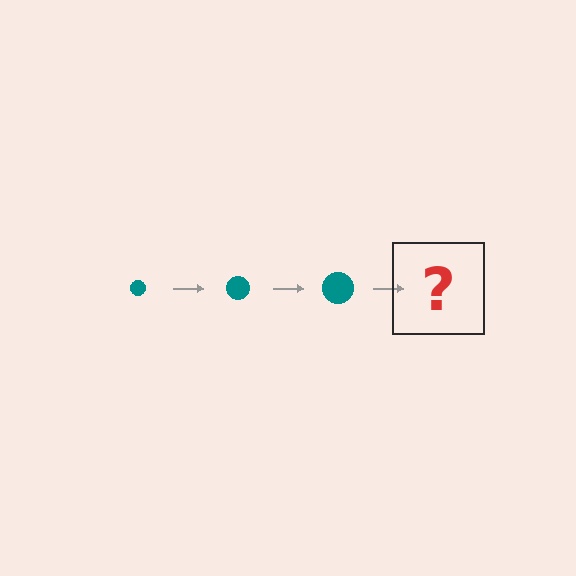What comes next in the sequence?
The next element should be a teal circle, larger than the previous one.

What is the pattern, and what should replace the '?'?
The pattern is that the circle gets progressively larger each step. The '?' should be a teal circle, larger than the previous one.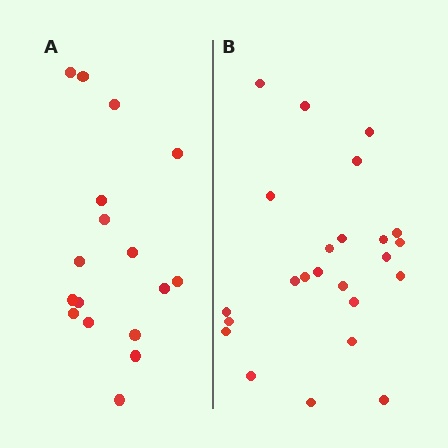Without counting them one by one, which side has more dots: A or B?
Region B (the right region) has more dots.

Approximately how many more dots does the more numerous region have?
Region B has roughly 8 or so more dots than region A.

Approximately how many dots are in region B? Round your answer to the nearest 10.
About 20 dots. (The exact count is 24, which rounds to 20.)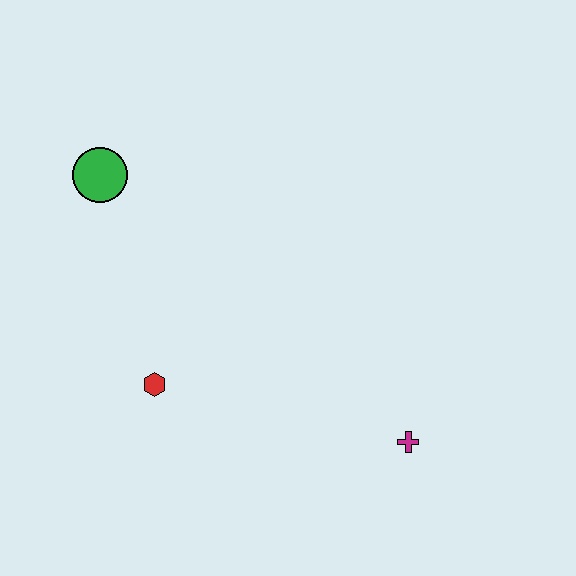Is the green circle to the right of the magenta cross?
No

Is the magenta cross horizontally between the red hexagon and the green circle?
No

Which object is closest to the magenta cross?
The red hexagon is closest to the magenta cross.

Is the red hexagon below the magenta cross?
No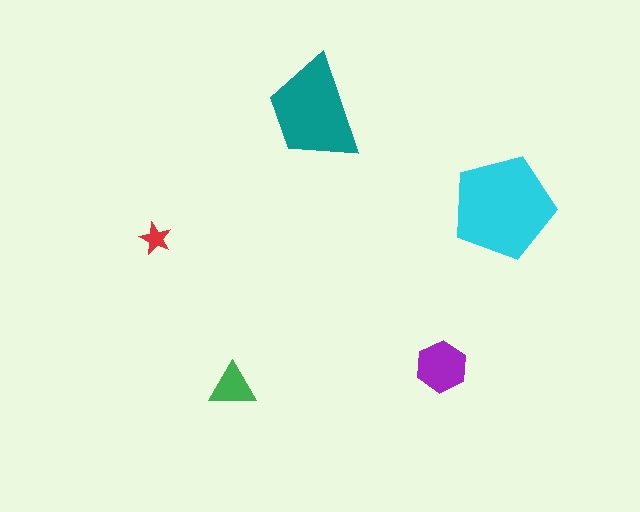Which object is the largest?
The cyan pentagon.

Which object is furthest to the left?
The red star is leftmost.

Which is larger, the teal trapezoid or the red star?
The teal trapezoid.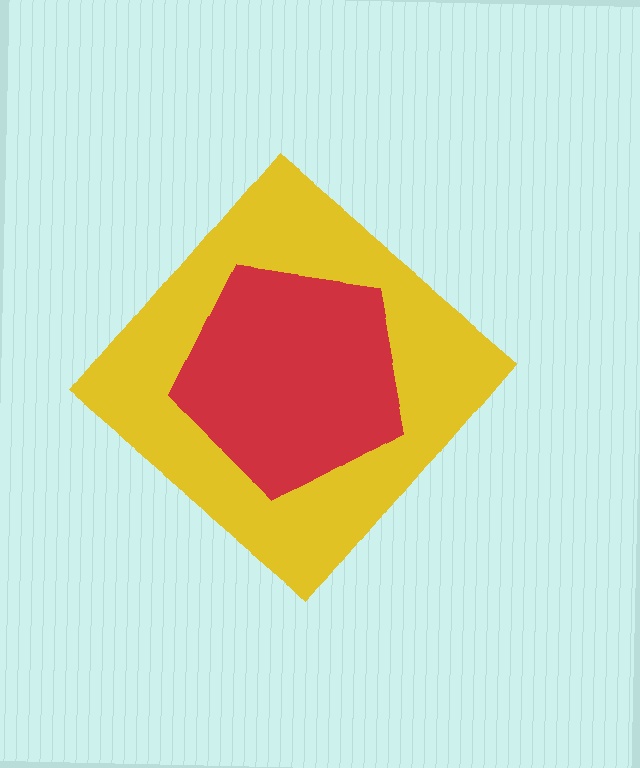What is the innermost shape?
The red pentagon.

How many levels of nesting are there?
2.